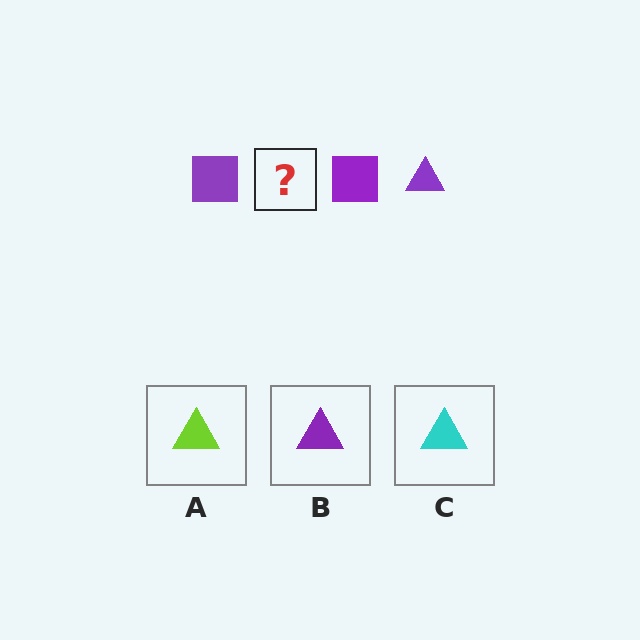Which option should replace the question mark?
Option B.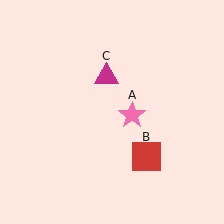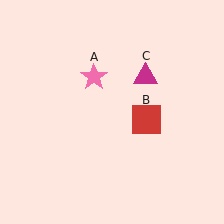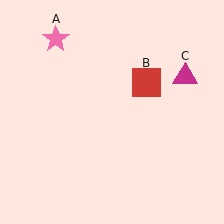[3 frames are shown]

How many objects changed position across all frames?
3 objects changed position: pink star (object A), red square (object B), magenta triangle (object C).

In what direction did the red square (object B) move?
The red square (object B) moved up.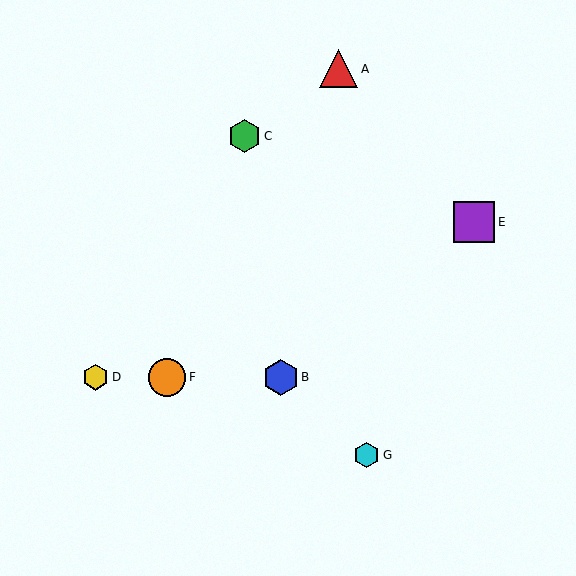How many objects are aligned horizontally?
3 objects (B, D, F) are aligned horizontally.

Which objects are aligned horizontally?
Objects B, D, F are aligned horizontally.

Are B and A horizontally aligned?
No, B is at y≈377 and A is at y≈69.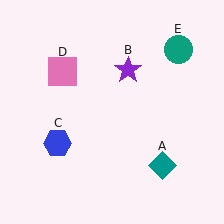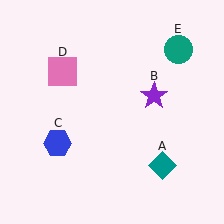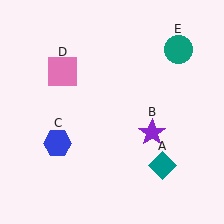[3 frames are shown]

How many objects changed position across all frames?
1 object changed position: purple star (object B).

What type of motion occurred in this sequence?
The purple star (object B) rotated clockwise around the center of the scene.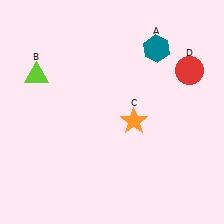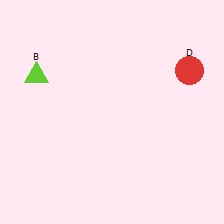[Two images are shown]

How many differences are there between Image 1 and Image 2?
There are 2 differences between the two images.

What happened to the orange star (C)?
The orange star (C) was removed in Image 2. It was in the bottom-right area of Image 1.